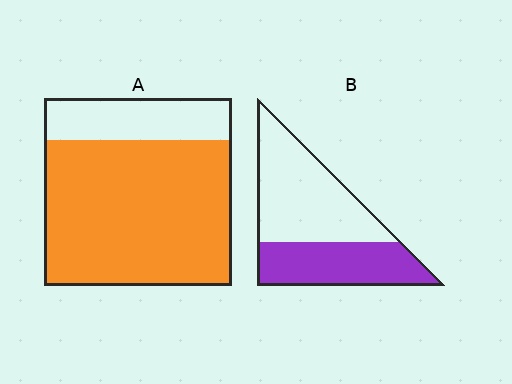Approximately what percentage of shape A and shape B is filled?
A is approximately 80% and B is approximately 40%.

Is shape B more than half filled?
No.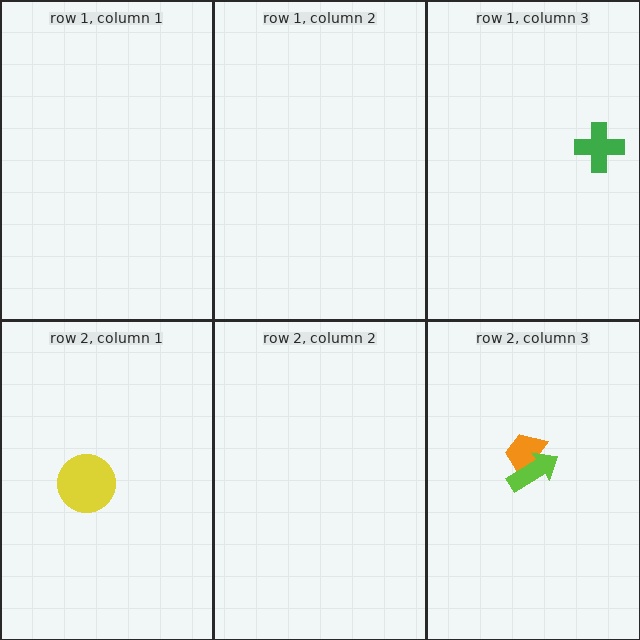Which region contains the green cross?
The row 1, column 3 region.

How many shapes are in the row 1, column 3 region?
1.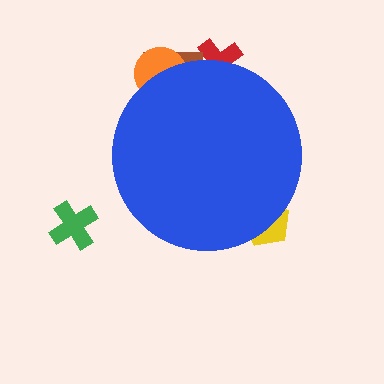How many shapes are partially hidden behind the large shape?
4 shapes are partially hidden.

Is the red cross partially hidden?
Yes, the red cross is partially hidden behind the blue circle.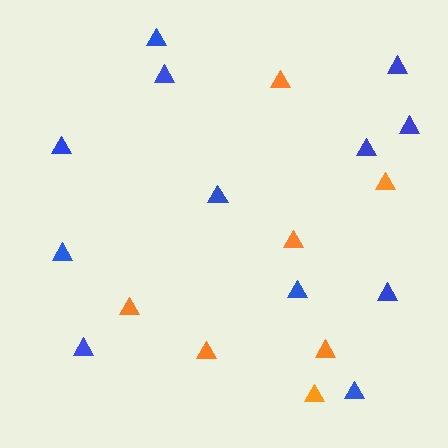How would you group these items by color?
There are 2 groups: one group of blue triangles (12) and one group of orange triangles (7).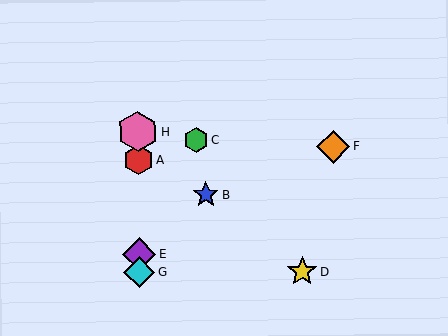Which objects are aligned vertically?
Objects A, E, G, H are aligned vertically.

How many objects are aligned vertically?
4 objects (A, E, G, H) are aligned vertically.